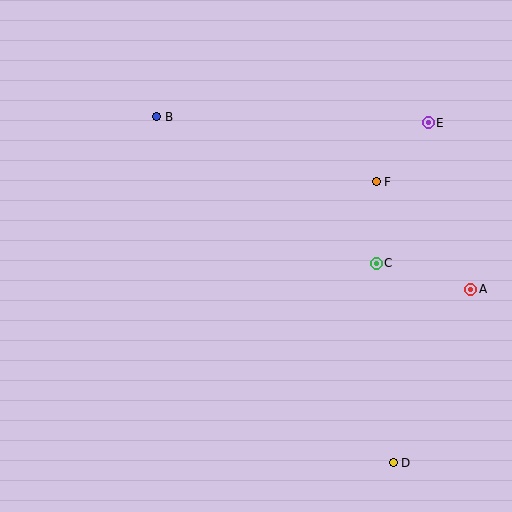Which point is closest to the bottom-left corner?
Point D is closest to the bottom-left corner.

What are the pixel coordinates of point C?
Point C is at (376, 264).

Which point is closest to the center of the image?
Point C at (376, 264) is closest to the center.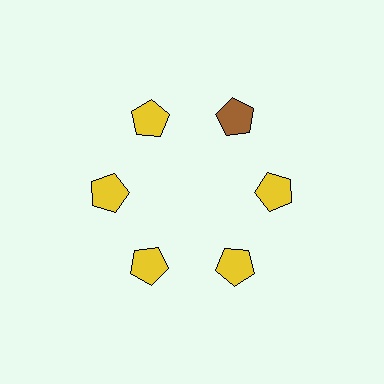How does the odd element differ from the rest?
It has a different color: brown instead of yellow.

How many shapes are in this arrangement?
There are 6 shapes arranged in a ring pattern.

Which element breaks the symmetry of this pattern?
The brown pentagon at roughly the 1 o'clock position breaks the symmetry. All other shapes are yellow pentagons.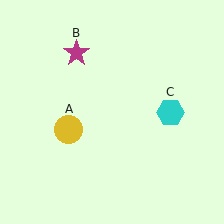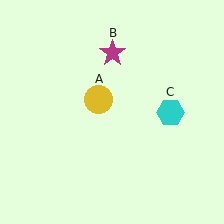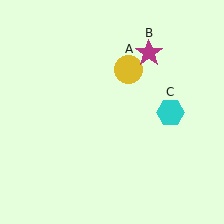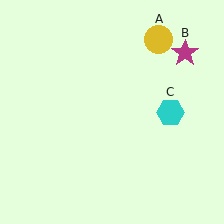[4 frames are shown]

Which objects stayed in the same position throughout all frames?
Cyan hexagon (object C) remained stationary.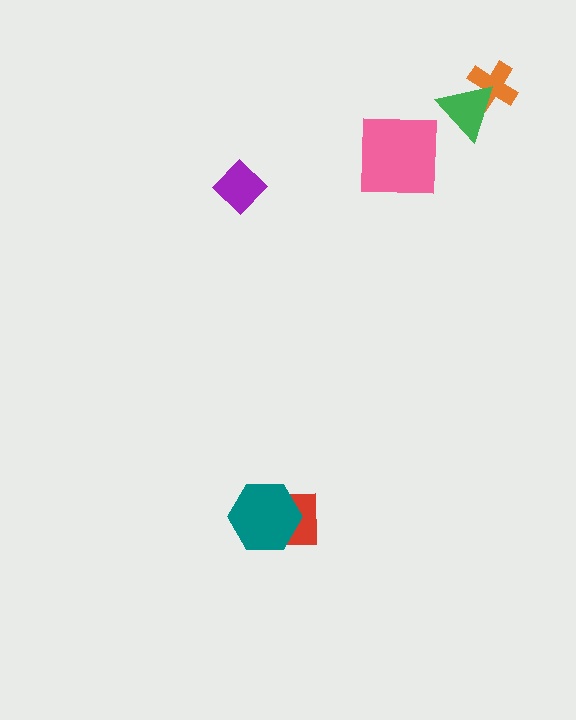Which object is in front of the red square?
The teal hexagon is in front of the red square.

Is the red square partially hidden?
Yes, it is partially covered by another shape.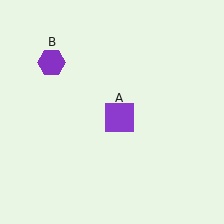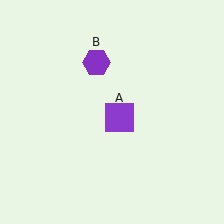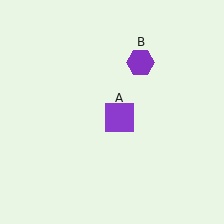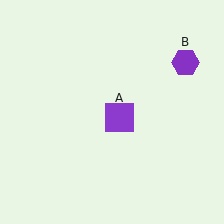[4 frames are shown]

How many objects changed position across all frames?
1 object changed position: purple hexagon (object B).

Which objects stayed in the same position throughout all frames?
Purple square (object A) remained stationary.